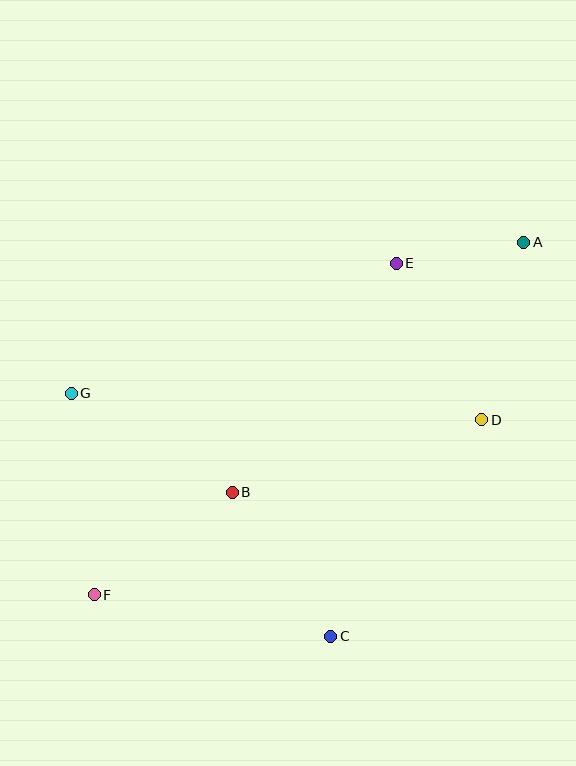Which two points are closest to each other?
Points A and E are closest to each other.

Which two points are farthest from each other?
Points A and F are farthest from each other.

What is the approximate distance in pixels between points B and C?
The distance between B and C is approximately 174 pixels.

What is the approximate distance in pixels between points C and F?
The distance between C and F is approximately 240 pixels.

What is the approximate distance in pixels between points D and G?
The distance between D and G is approximately 411 pixels.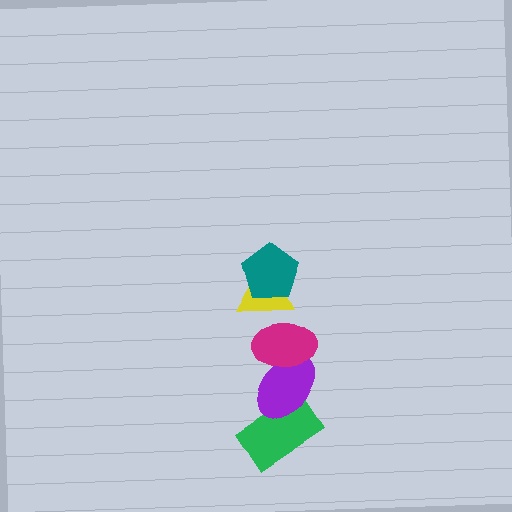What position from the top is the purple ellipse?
The purple ellipse is 4th from the top.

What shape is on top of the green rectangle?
The purple ellipse is on top of the green rectangle.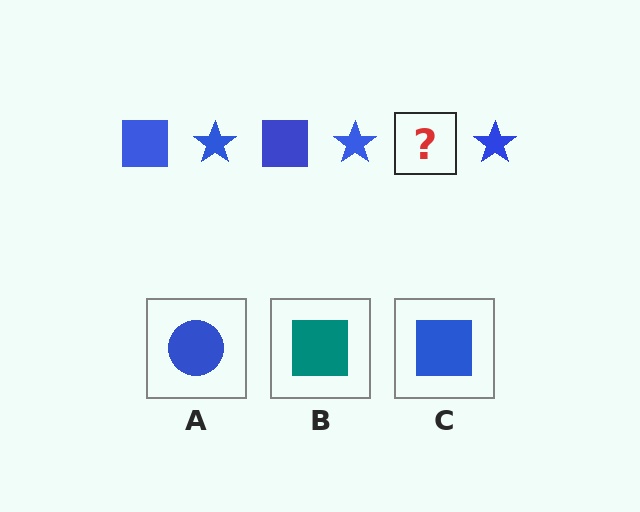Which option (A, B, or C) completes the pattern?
C.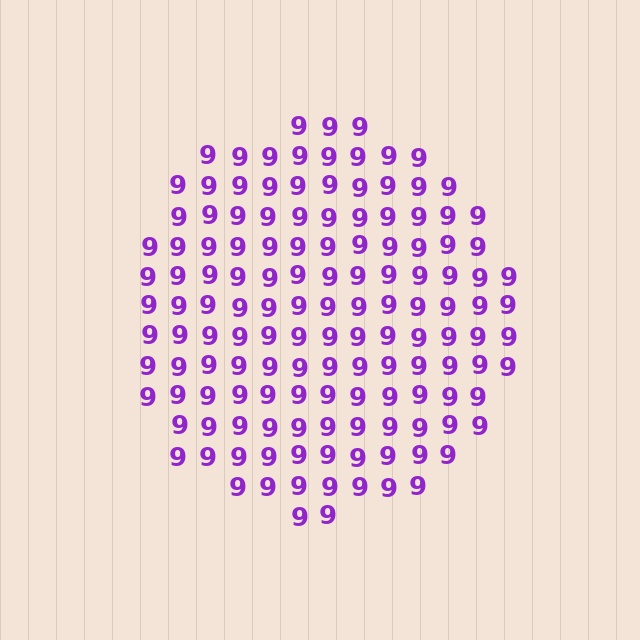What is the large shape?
The large shape is a circle.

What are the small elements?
The small elements are digit 9's.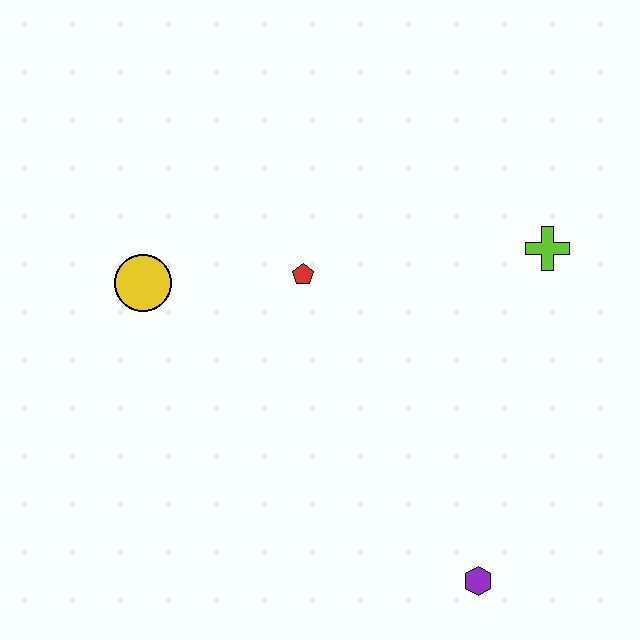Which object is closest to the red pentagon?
The yellow circle is closest to the red pentagon.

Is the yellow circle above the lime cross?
No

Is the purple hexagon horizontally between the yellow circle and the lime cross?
Yes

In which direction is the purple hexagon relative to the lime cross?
The purple hexagon is below the lime cross.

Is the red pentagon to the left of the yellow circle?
No